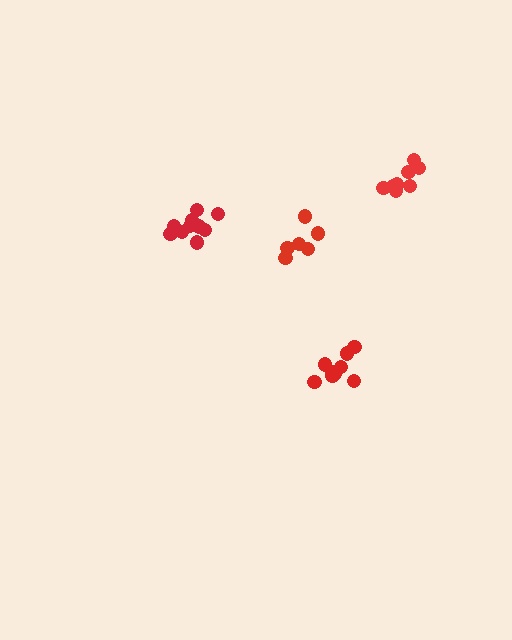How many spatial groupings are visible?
There are 4 spatial groupings.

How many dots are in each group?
Group 1: 6 dots, Group 2: 9 dots, Group 3: 10 dots, Group 4: 8 dots (33 total).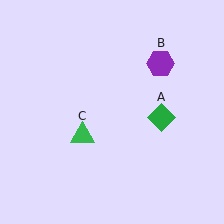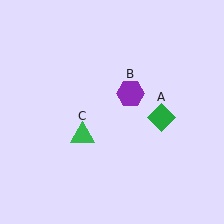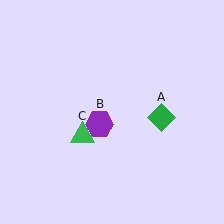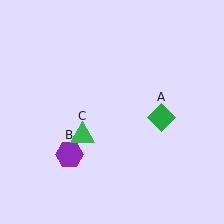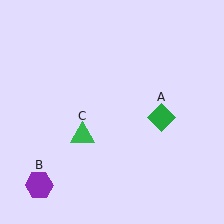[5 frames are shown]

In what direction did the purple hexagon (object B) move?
The purple hexagon (object B) moved down and to the left.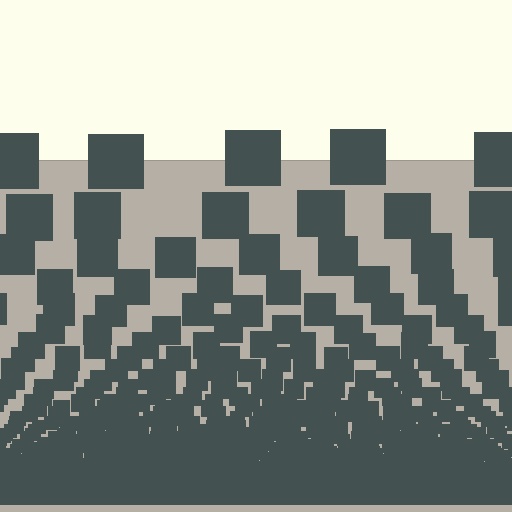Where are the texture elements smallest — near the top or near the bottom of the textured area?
Near the bottom.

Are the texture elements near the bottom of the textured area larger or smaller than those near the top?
Smaller. The gradient is inverted — elements near the bottom are smaller and denser.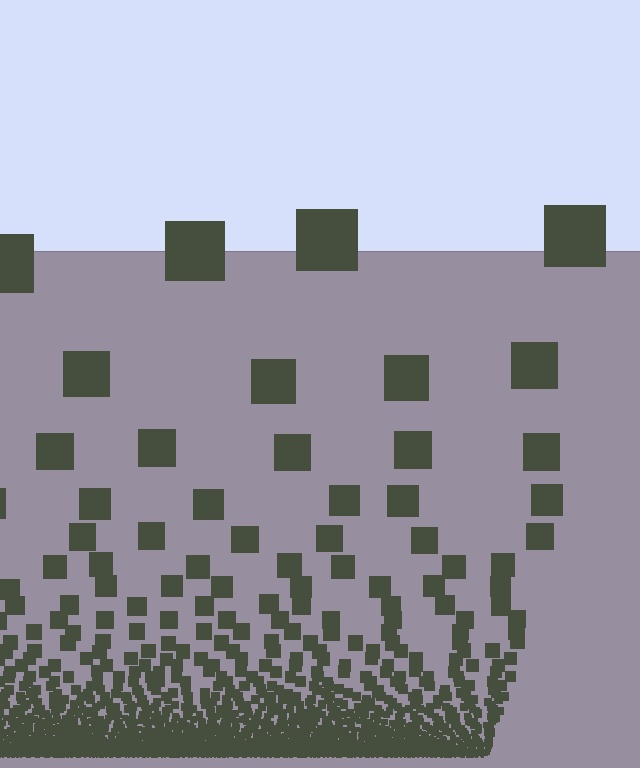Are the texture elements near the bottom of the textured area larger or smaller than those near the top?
Smaller. The gradient is inverted — elements near the bottom are smaller and denser.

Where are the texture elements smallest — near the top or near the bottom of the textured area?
Near the bottom.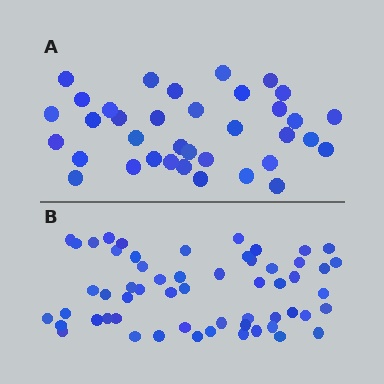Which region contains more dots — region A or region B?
Region B (the bottom region) has more dots.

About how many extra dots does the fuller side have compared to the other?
Region B has approximately 20 more dots than region A.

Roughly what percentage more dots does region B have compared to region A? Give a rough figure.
About 60% more.